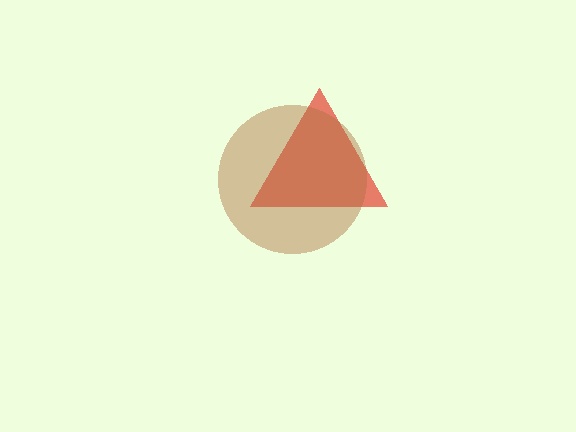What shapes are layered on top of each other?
The layered shapes are: a red triangle, a brown circle.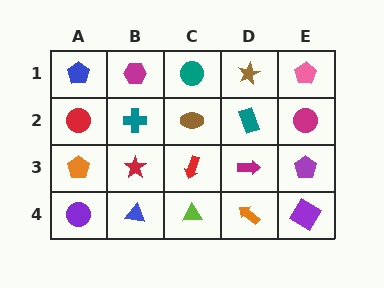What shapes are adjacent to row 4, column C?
A red arrow (row 3, column C), a blue triangle (row 4, column B), an orange arrow (row 4, column D).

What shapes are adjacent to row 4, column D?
A magenta arrow (row 3, column D), a lime triangle (row 4, column C), a purple diamond (row 4, column E).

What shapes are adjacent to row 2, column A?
A blue pentagon (row 1, column A), an orange pentagon (row 3, column A), a teal cross (row 2, column B).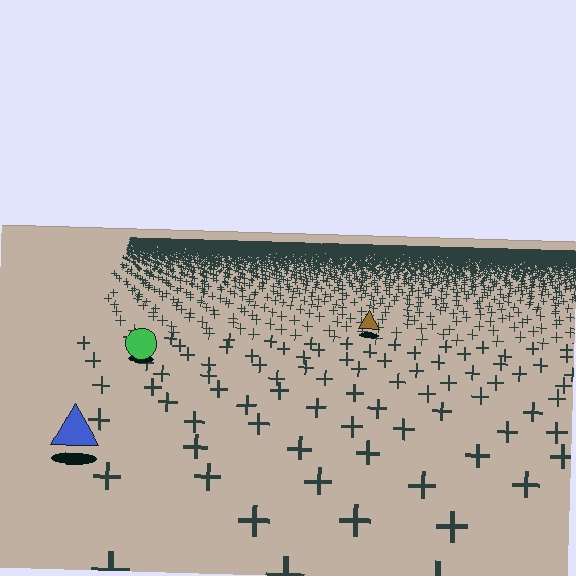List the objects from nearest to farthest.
From nearest to farthest: the blue triangle, the green circle, the brown triangle.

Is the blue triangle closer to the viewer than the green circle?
Yes. The blue triangle is closer — you can tell from the texture gradient: the ground texture is coarser near it.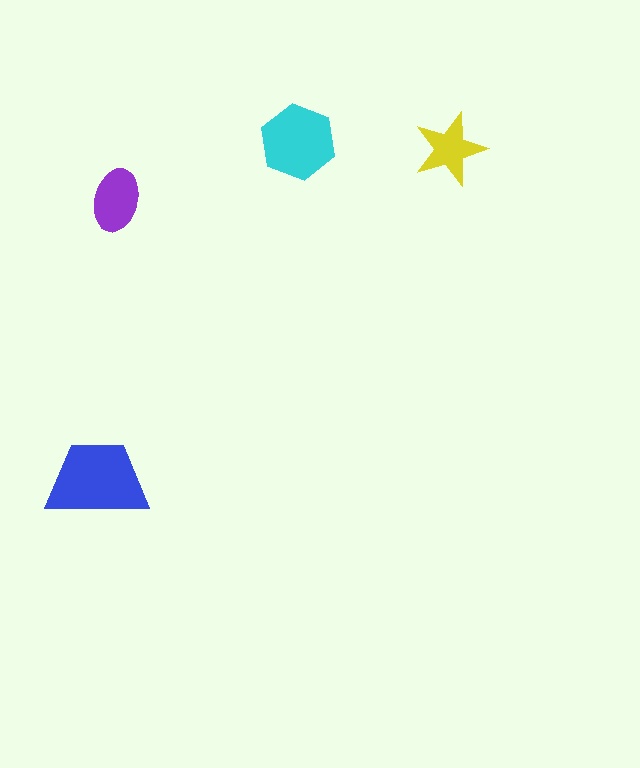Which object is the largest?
The blue trapezoid.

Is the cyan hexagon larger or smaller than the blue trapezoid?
Smaller.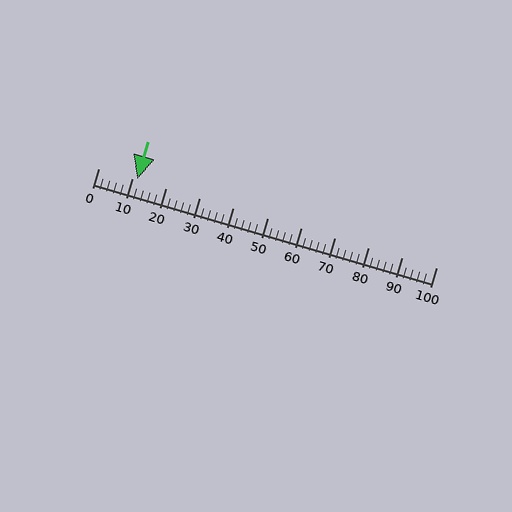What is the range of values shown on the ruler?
The ruler shows values from 0 to 100.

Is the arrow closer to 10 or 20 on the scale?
The arrow is closer to 10.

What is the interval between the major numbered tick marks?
The major tick marks are spaced 10 units apart.